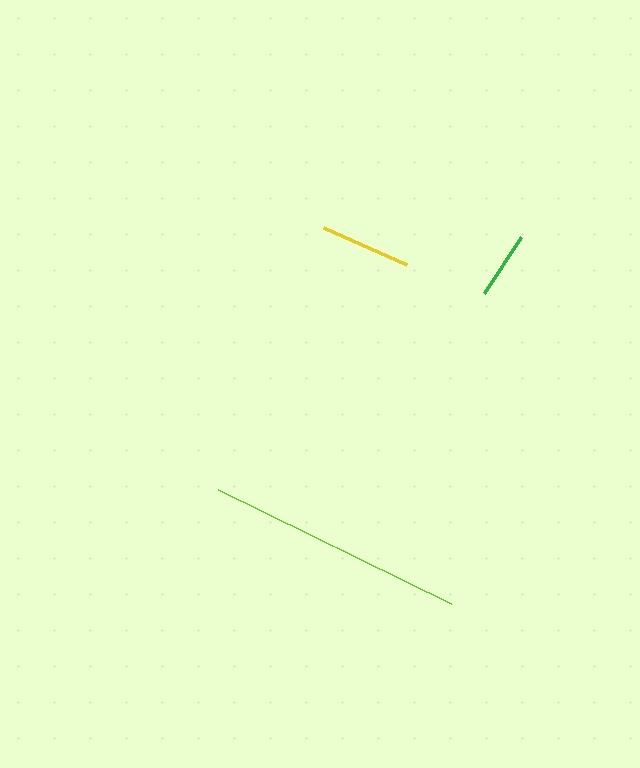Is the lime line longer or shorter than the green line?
The lime line is longer than the green line.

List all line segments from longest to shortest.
From longest to shortest: lime, yellow, green.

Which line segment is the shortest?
The green line is the shortest at approximately 67 pixels.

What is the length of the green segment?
The green segment is approximately 67 pixels long.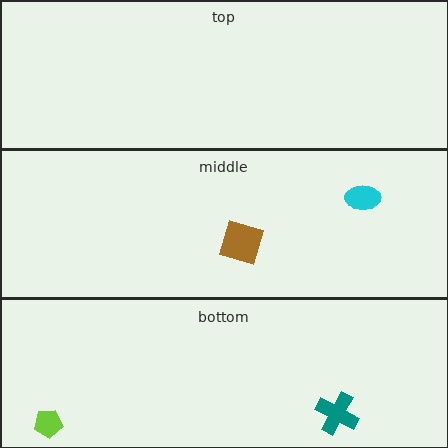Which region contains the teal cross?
The bottom region.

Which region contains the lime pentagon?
The bottom region.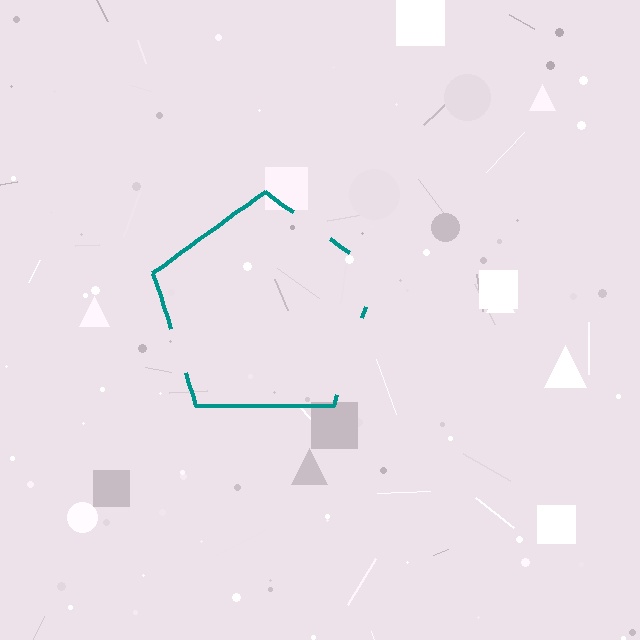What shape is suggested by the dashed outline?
The dashed outline suggests a pentagon.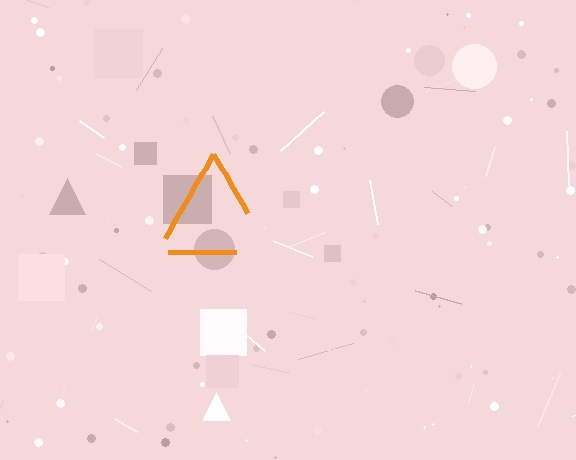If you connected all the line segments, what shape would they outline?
They would outline a triangle.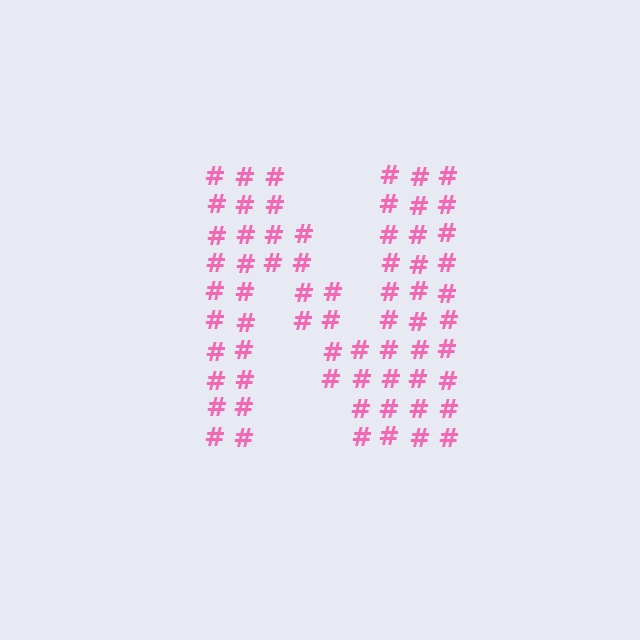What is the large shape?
The large shape is the letter N.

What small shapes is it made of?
It is made of small hash symbols.